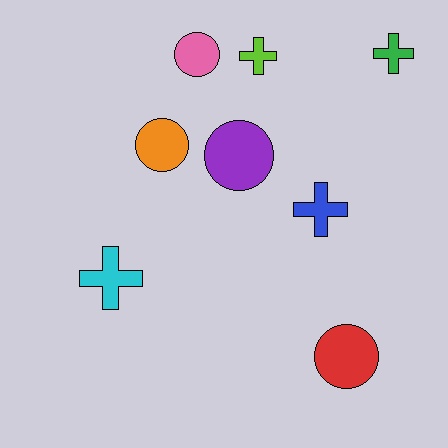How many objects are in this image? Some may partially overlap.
There are 8 objects.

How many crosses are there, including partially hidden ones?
There are 4 crosses.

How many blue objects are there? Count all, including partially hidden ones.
There is 1 blue object.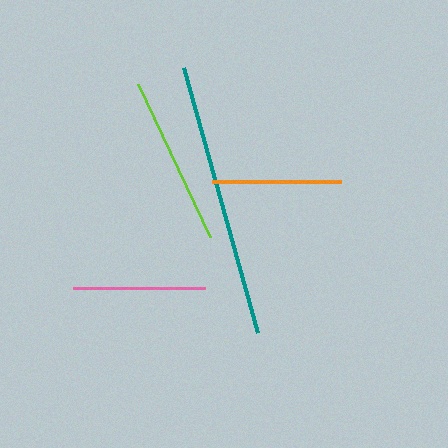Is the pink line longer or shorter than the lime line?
The lime line is longer than the pink line.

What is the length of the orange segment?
The orange segment is approximately 129 pixels long.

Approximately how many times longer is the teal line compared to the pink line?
The teal line is approximately 2.1 times the length of the pink line.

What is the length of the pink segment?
The pink segment is approximately 133 pixels long.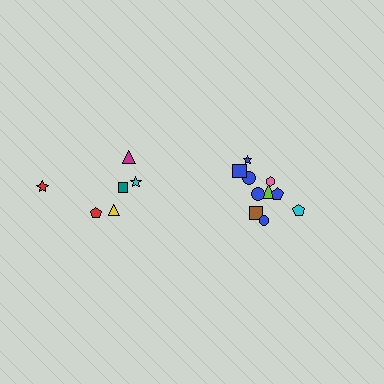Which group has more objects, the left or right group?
The right group.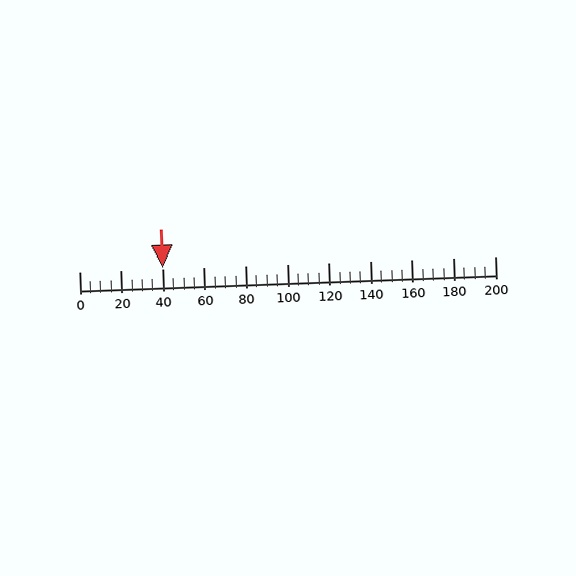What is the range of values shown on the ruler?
The ruler shows values from 0 to 200.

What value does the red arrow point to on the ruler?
The red arrow points to approximately 40.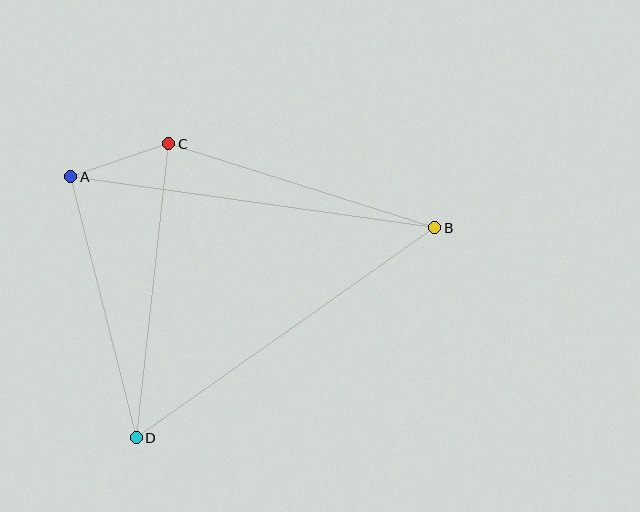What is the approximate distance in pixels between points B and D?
The distance between B and D is approximately 365 pixels.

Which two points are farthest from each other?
Points A and B are farthest from each other.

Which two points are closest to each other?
Points A and C are closest to each other.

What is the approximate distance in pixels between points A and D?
The distance between A and D is approximately 269 pixels.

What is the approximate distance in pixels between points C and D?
The distance between C and D is approximately 296 pixels.